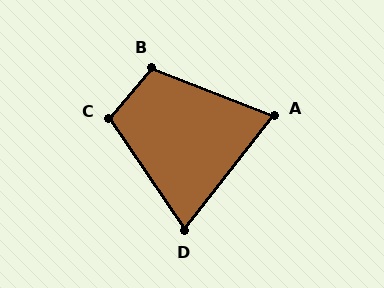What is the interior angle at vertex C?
Approximately 107 degrees (obtuse).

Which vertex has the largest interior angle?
B, at approximately 108 degrees.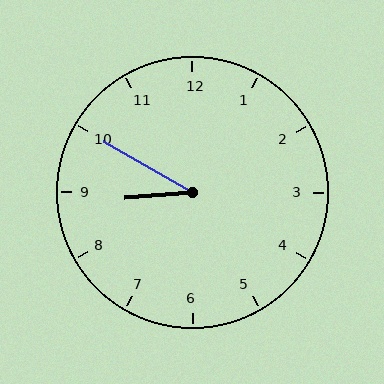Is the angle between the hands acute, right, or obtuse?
It is acute.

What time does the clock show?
8:50.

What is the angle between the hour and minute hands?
Approximately 35 degrees.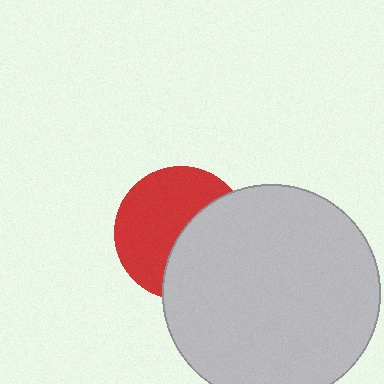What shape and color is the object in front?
The object in front is a light gray circle.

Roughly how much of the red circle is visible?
About half of it is visible (roughly 56%).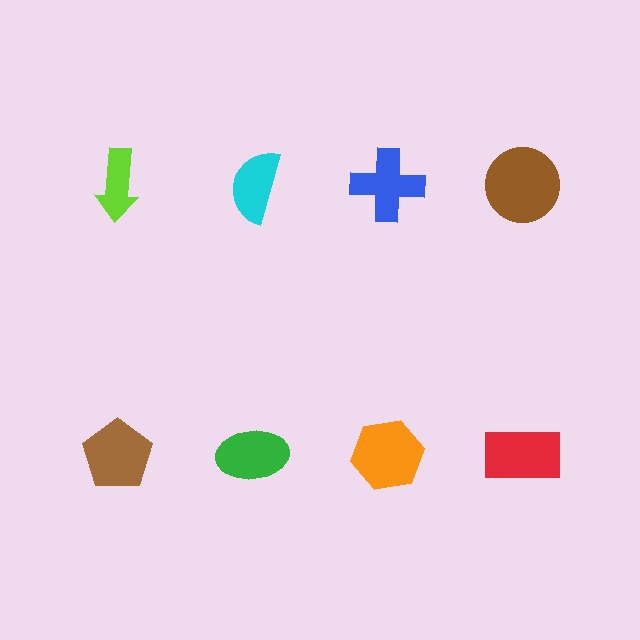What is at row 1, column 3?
A blue cross.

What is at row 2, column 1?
A brown pentagon.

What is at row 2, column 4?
A red rectangle.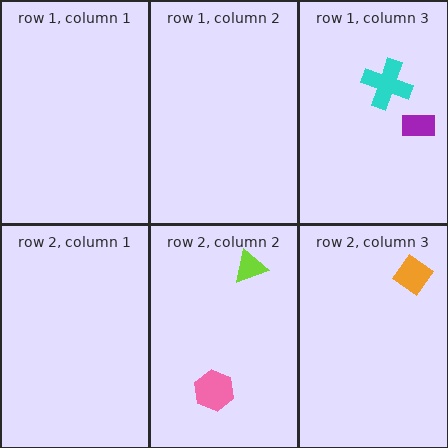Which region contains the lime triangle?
The row 2, column 2 region.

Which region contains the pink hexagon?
The row 2, column 2 region.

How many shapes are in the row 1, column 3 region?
2.